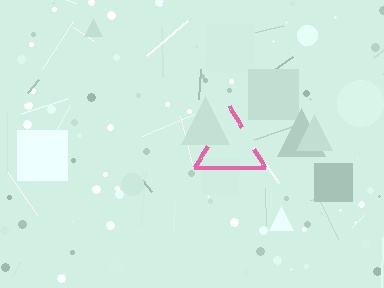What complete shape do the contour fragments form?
The contour fragments form a triangle.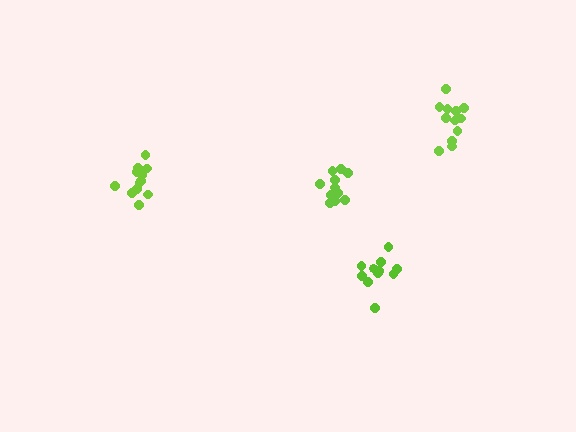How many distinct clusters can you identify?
There are 4 distinct clusters.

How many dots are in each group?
Group 1: 13 dots, Group 2: 12 dots, Group 3: 11 dots, Group 4: 11 dots (47 total).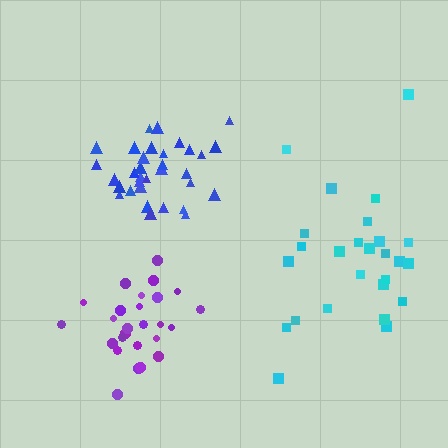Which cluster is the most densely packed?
Blue.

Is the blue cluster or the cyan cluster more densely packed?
Blue.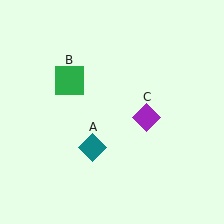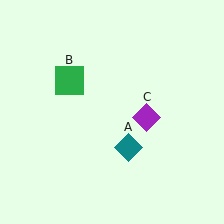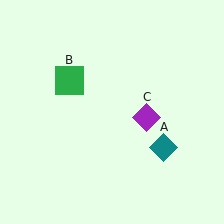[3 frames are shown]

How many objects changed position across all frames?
1 object changed position: teal diamond (object A).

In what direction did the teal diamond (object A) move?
The teal diamond (object A) moved right.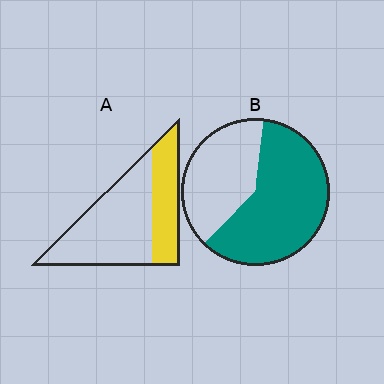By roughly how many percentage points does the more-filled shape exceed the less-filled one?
By roughly 25 percentage points (B over A).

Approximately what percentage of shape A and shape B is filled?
A is approximately 35% and B is approximately 60%.